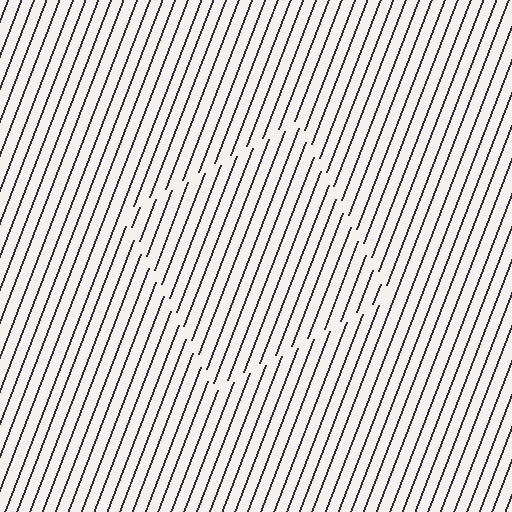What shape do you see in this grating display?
An illusory square. The interior of the shape contains the same grating, shifted by half a period — the contour is defined by the phase discontinuity where line-ends from the inner and outer gratings abut.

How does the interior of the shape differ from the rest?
The interior of the shape contains the same grating, shifted by half a period — the contour is defined by the phase discontinuity where line-ends from the inner and outer gratings abut.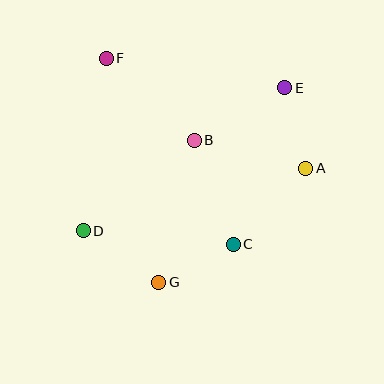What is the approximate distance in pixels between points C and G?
The distance between C and G is approximately 84 pixels.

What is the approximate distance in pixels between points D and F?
The distance between D and F is approximately 174 pixels.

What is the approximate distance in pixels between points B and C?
The distance between B and C is approximately 111 pixels.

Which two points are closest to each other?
Points A and E are closest to each other.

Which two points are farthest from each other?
Points D and E are farthest from each other.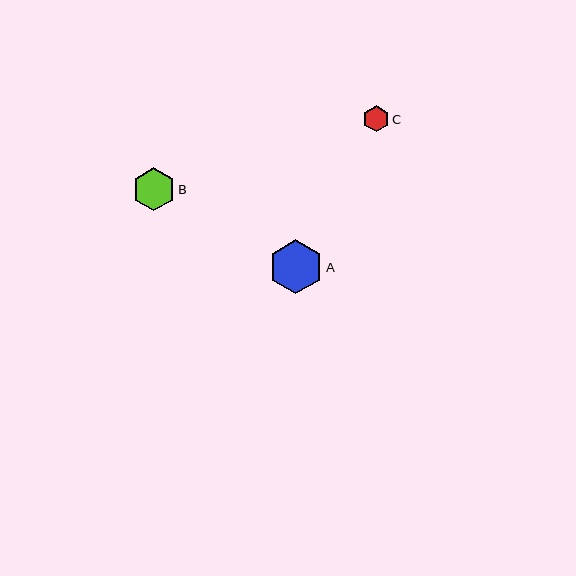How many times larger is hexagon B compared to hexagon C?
Hexagon B is approximately 1.6 times the size of hexagon C.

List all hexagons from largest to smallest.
From largest to smallest: A, B, C.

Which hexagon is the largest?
Hexagon A is the largest with a size of approximately 54 pixels.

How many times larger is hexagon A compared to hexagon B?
Hexagon A is approximately 1.2 times the size of hexagon B.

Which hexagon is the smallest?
Hexagon C is the smallest with a size of approximately 26 pixels.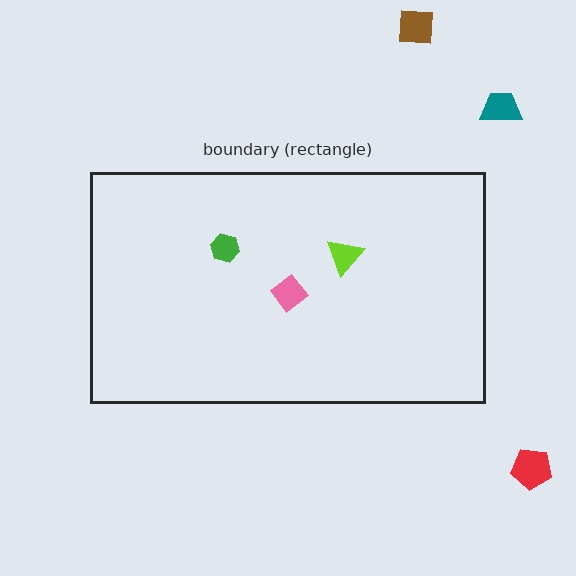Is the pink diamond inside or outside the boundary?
Inside.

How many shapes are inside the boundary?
3 inside, 3 outside.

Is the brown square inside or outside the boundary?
Outside.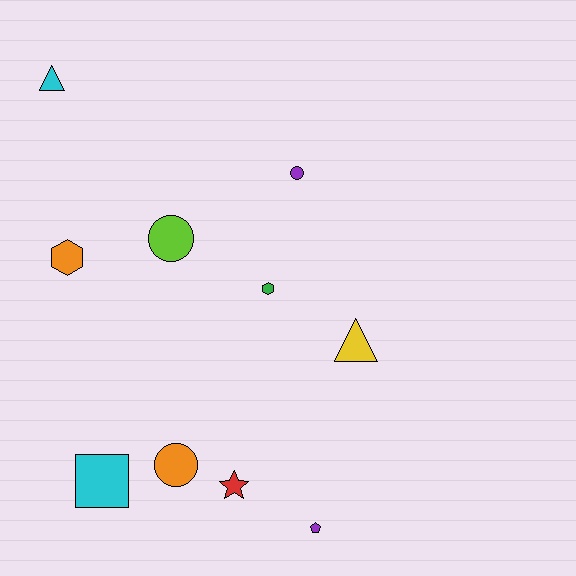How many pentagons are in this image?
There is 1 pentagon.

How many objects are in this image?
There are 10 objects.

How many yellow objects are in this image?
There is 1 yellow object.